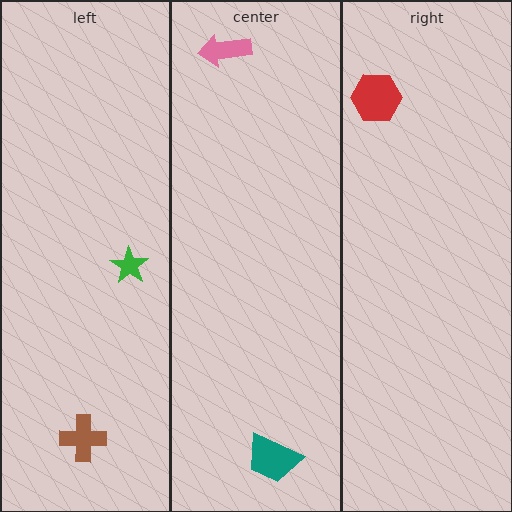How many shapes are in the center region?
2.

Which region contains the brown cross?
The left region.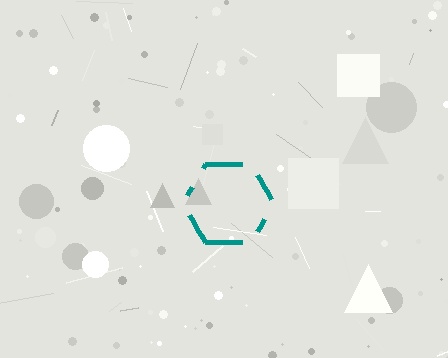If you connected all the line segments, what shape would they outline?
They would outline a hexagon.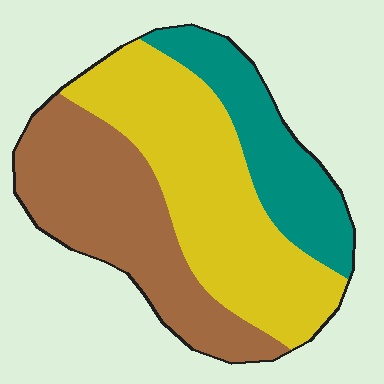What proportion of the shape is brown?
Brown takes up about one third (1/3) of the shape.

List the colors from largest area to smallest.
From largest to smallest: yellow, brown, teal.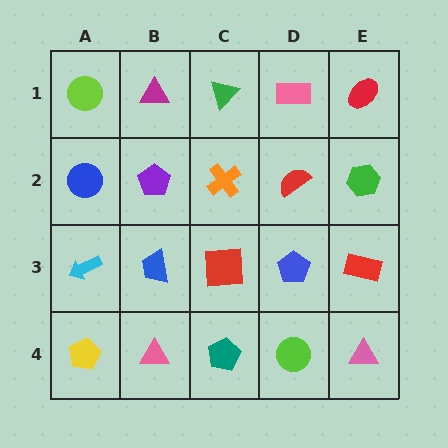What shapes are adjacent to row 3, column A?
A blue circle (row 2, column A), a yellow pentagon (row 4, column A), a blue trapezoid (row 3, column B).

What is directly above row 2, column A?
A lime circle.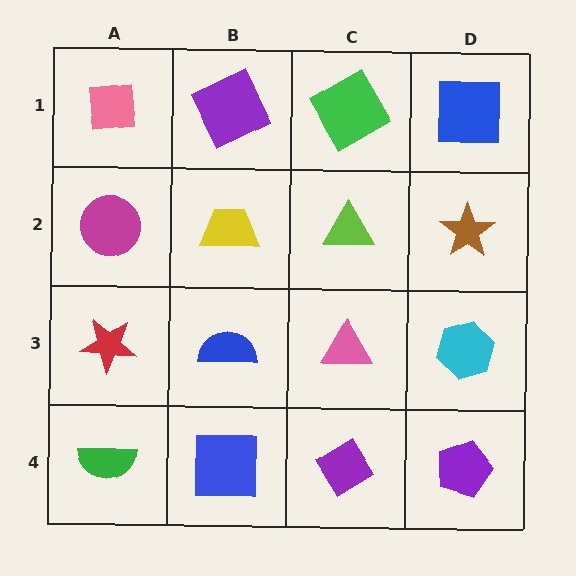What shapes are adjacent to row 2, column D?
A blue square (row 1, column D), a cyan hexagon (row 3, column D), a lime triangle (row 2, column C).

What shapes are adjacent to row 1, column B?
A yellow trapezoid (row 2, column B), a pink square (row 1, column A), a green square (row 1, column C).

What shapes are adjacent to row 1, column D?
A brown star (row 2, column D), a green square (row 1, column C).